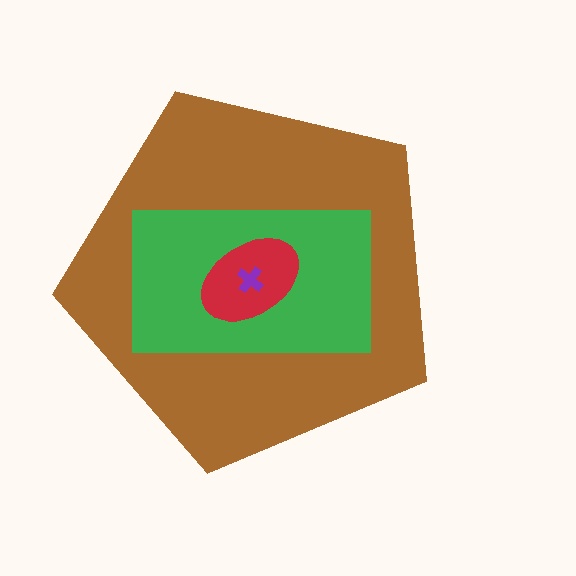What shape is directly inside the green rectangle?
The red ellipse.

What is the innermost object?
The purple cross.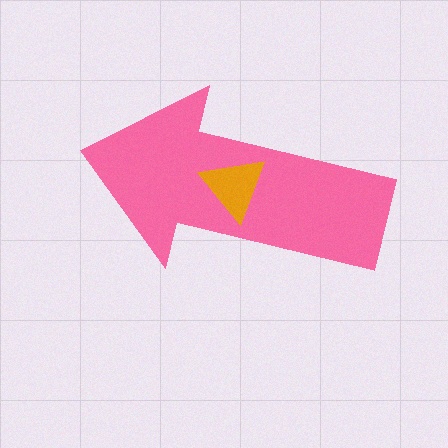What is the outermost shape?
The pink arrow.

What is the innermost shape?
The orange triangle.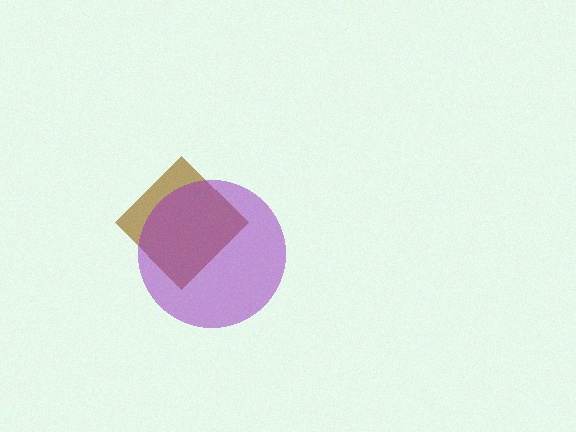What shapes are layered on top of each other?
The layered shapes are: a brown diamond, a purple circle.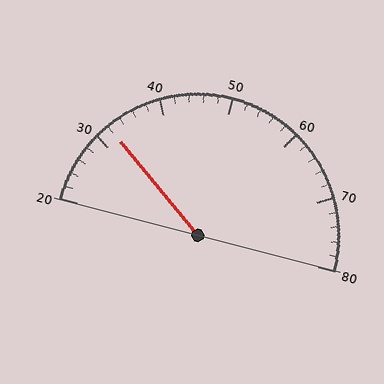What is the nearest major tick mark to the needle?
The nearest major tick mark is 30.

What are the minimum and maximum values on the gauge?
The gauge ranges from 20 to 80.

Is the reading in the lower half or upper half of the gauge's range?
The reading is in the lower half of the range (20 to 80).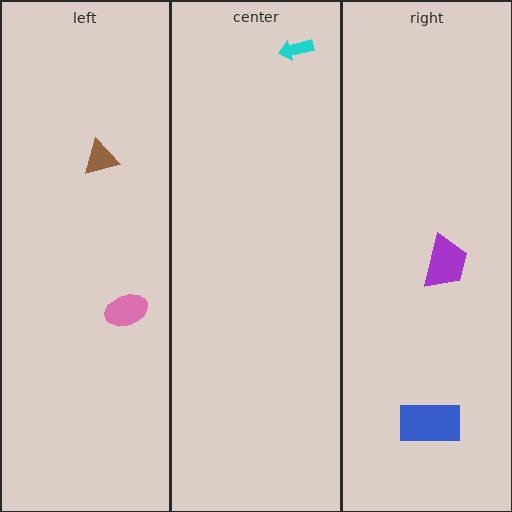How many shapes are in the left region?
2.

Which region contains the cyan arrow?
The center region.